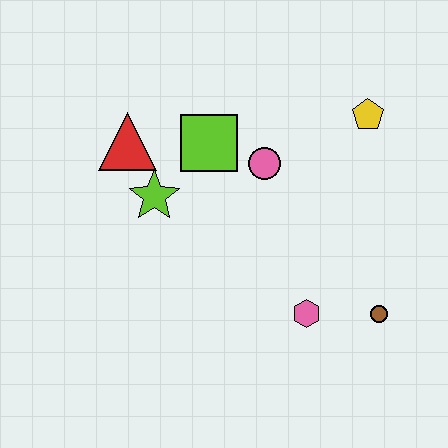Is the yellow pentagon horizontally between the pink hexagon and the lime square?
No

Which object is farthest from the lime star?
The brown circle is farthest from the lime star.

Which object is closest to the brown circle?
The pink hexagon is closest to the brown circle.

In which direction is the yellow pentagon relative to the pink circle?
The yellow pentagon is to the right of the pink circle.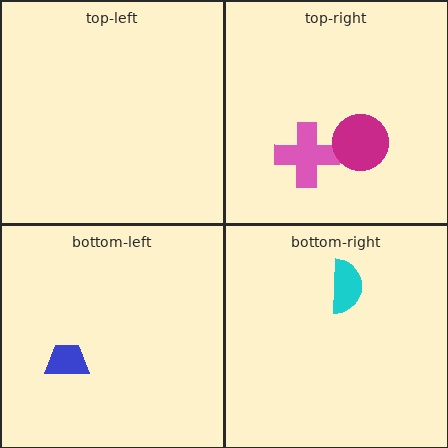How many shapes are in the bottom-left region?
1.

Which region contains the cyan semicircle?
The bottom-right region.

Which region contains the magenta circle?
The top-right region.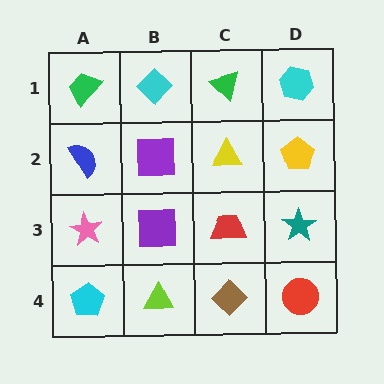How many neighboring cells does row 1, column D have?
2.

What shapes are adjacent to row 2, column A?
A green trapezoid (row 1, column A), a pink star (row 3, column A), a purple square (row 2, column B).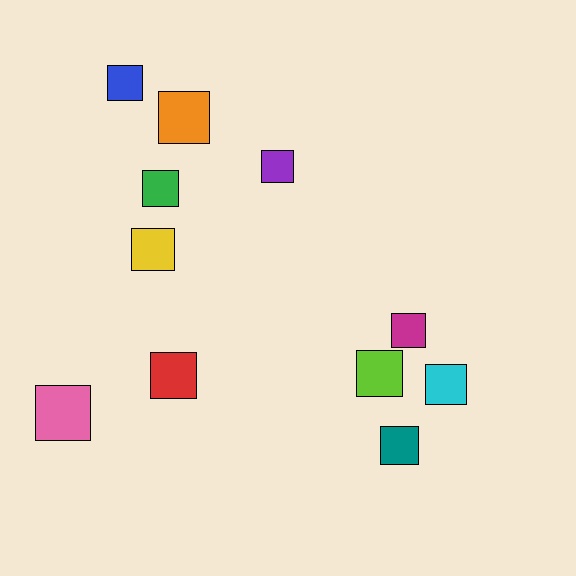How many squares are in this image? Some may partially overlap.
There are 11 squares.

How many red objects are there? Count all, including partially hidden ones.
There is 1 red object.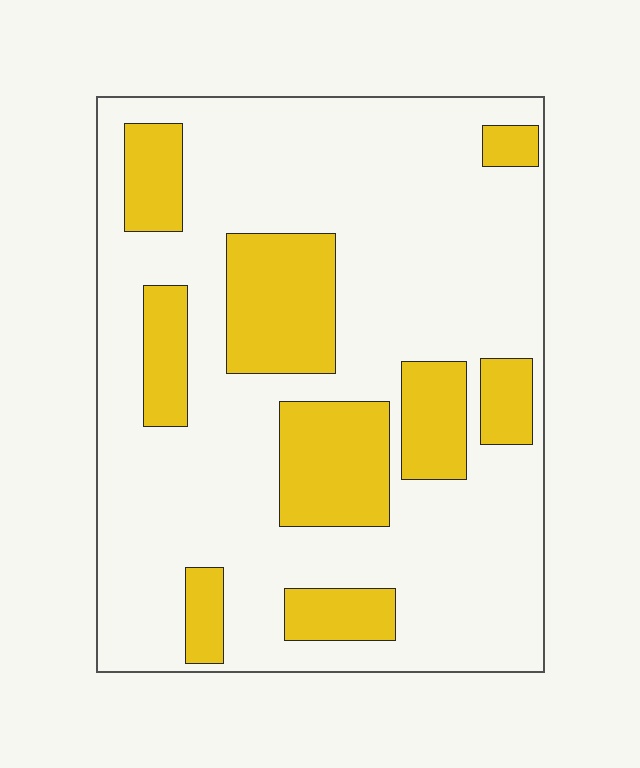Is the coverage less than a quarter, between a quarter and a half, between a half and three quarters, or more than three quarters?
Between a quarter and a half.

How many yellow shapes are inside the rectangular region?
9.